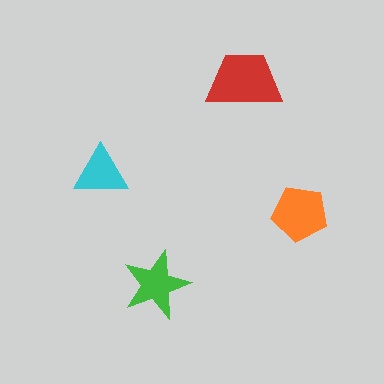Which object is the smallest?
The cyan triangle.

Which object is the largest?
The red trapezoid.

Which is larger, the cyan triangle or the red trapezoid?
The red trapezoid.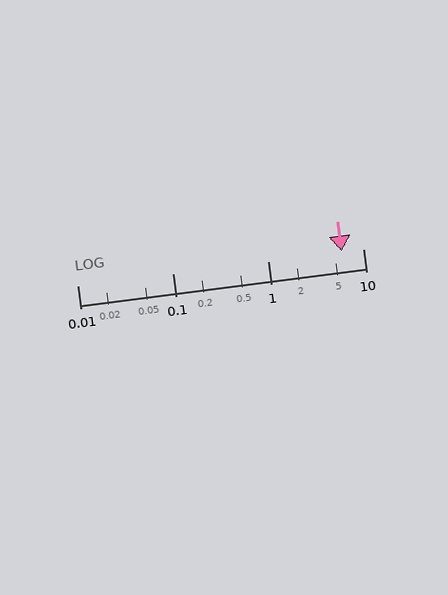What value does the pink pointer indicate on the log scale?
The pointer indicates approximately 5.9.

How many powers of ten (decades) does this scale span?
The scale spans 3 decades, from 0.01 to 10.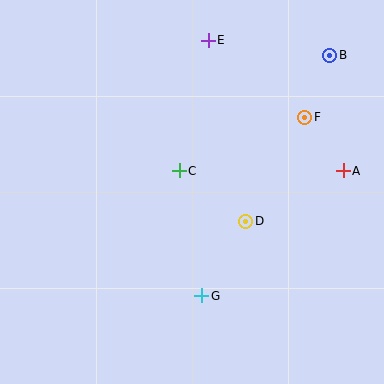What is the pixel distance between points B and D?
The distance between B and D is 186 pixels.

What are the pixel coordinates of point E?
Point E is at (208, 40).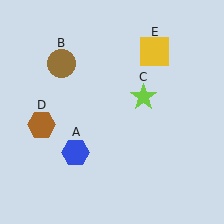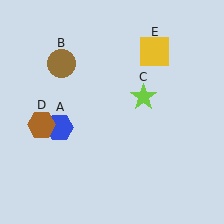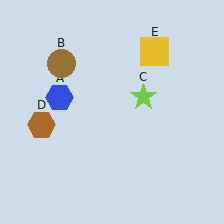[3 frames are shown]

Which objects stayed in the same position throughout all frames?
Brown circle (object B) and lime star (object C) and brown hexagon (object D) and yellow square (object E) remained stationary.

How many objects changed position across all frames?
1 object changed position: blue hexagon (object A).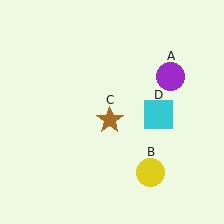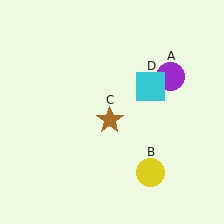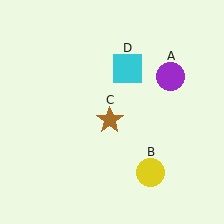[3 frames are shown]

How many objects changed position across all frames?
1 object changed position: cyan square (object D).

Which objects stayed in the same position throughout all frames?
Purple circle (object A) and yellow circle (object B) and brown star (object C) remained stationary.